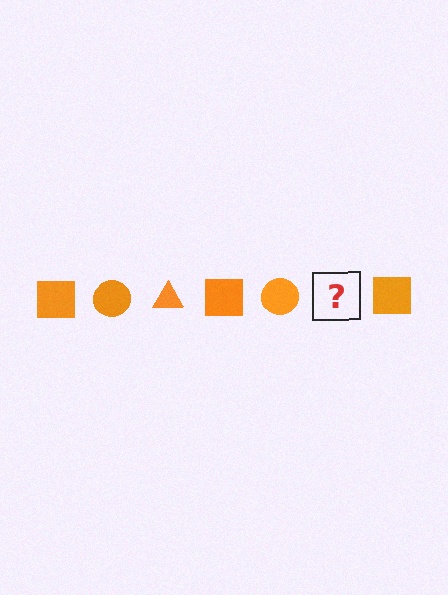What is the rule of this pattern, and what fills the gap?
The rule is that the pattern cycles through square, circle, triangle shapes in orange. The gap should be filled with an orange triangle.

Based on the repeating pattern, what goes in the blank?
The blank should be an orange triangle.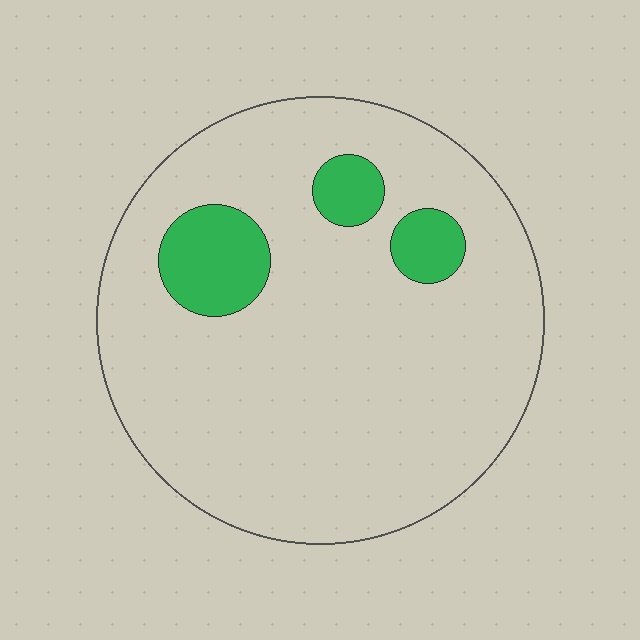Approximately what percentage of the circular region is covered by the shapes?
Approximately 10%.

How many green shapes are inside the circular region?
3.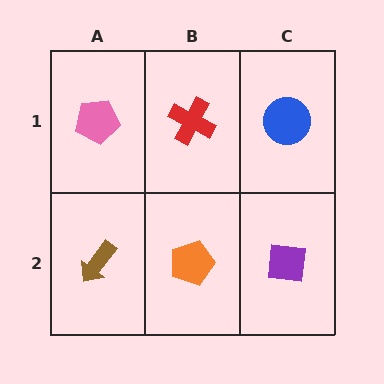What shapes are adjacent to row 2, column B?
A red cross (row 1, column B), a brown arrow (row 2, column A), a purple square (row 2, column C).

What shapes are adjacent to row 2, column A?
A pink pentagon (row 1, column A), an orange pentagon (row 2, column B).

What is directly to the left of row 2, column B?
A brown arrow.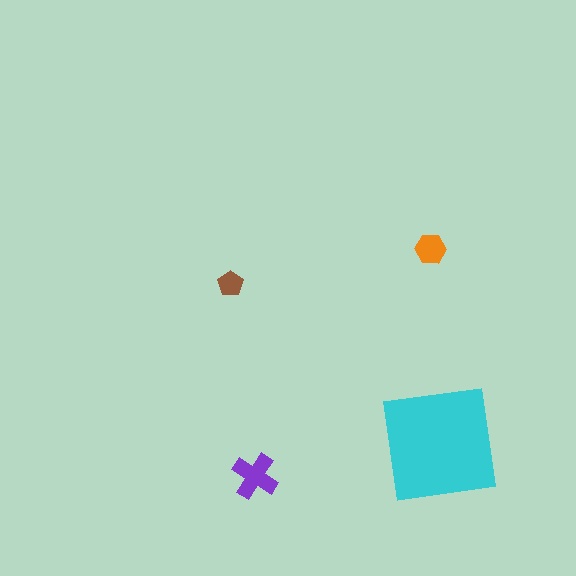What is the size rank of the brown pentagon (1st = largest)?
4th.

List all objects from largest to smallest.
The cyan square, the purple cross, the orange hexagon, the brown pentagon.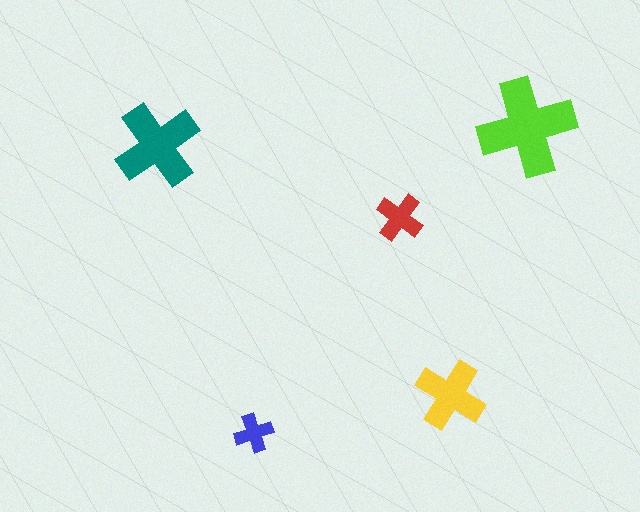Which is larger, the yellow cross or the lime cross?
The lime one.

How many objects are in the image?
There are 5 objects in the image.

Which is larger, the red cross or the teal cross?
The teal one.